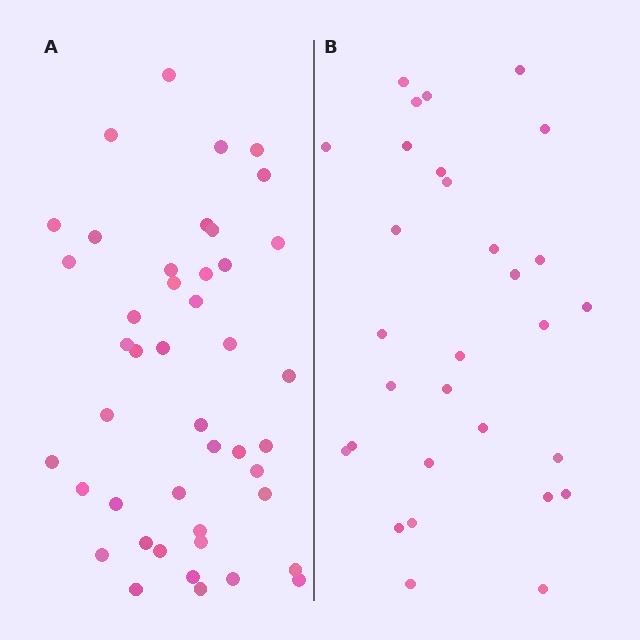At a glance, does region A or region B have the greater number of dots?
Region A (the left region) has more dots.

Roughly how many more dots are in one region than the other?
Region A has approximately 15 more dots than region B.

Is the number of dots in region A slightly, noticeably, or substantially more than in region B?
Region A has substantially more. The ratio is roughly 1.5 to 1.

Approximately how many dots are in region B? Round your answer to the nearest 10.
About 30 dots.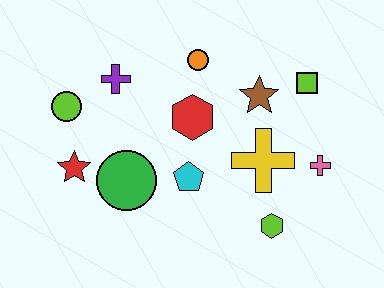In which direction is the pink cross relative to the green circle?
The pink cross is to the right of the green circle.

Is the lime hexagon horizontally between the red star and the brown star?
No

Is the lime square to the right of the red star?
Yes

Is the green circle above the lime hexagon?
Yes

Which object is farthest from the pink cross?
The lime circle is farthest from the pink cross.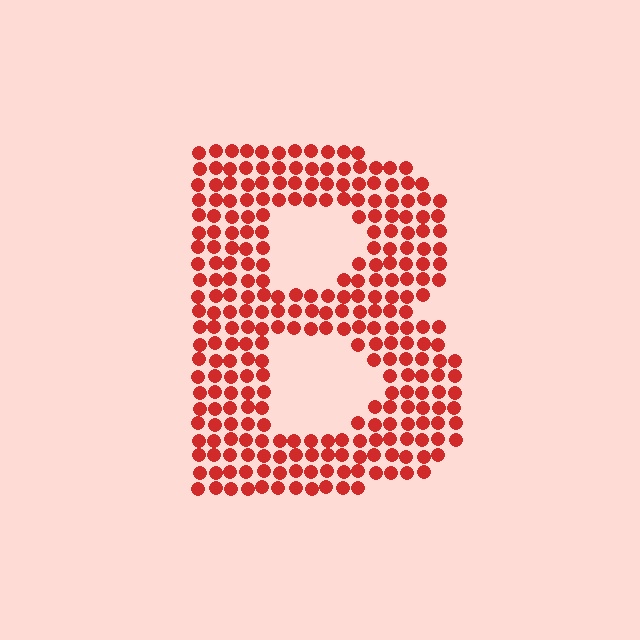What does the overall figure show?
The overall figure shows the letter B.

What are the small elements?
The small elements are circles.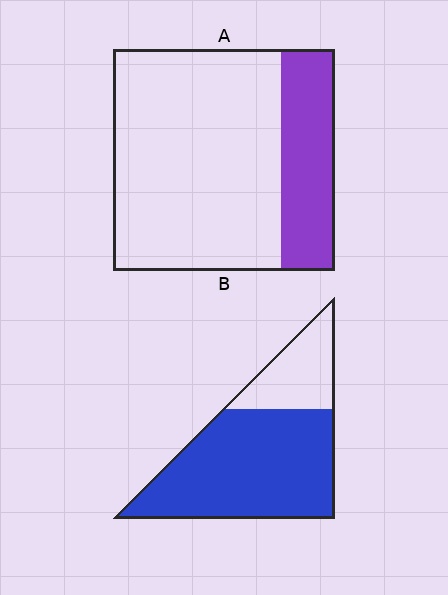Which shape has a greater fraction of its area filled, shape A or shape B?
Shape B.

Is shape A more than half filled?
No.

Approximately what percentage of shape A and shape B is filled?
A is approximately 25% and B is approximately 75%.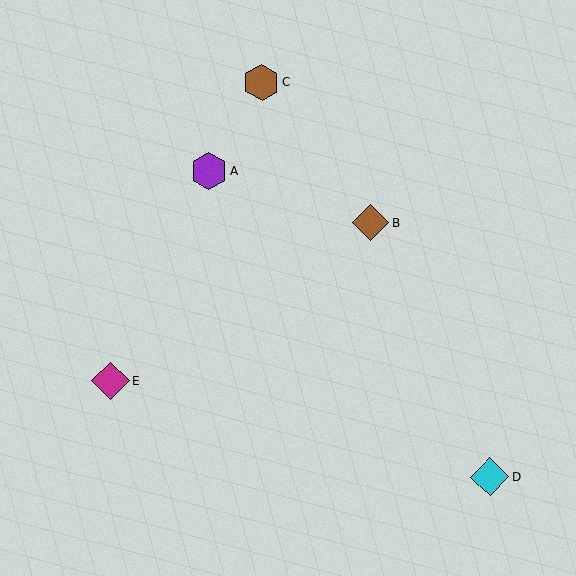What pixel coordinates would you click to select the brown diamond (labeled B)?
Click at (370, 222) to select the brown diamond B.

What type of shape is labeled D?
Shape D is a cyan diamond.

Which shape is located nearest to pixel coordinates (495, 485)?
The cyan diamond (labeled D) at (490, 477) is nearest to that location.